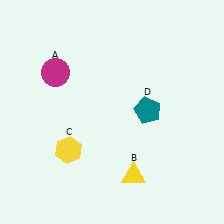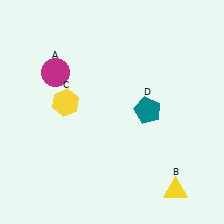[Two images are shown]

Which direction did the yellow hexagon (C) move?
The yellow hexagon (C) moved up.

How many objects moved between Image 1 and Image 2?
2 objects moved between the two images.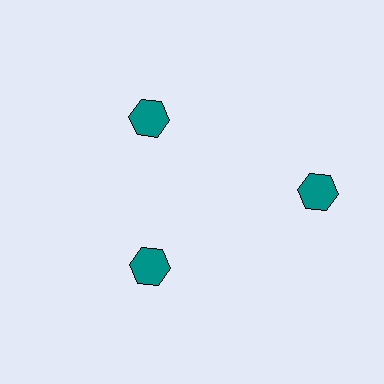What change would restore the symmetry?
The symmetry would be restored by moving it inward, back onto the ring so that all 3 hexagons sit at equal angles and equal distance from the center.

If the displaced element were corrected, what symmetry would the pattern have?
It would have 3-fold rotational symmetry — the pattern would map onto itself every 120 degrees.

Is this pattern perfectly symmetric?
No. The 3 teal hexagons are arranged in a ring, but one element near the 3 o'clock position is pushed outward from the center, breaking the 3-fold rotational symmetry.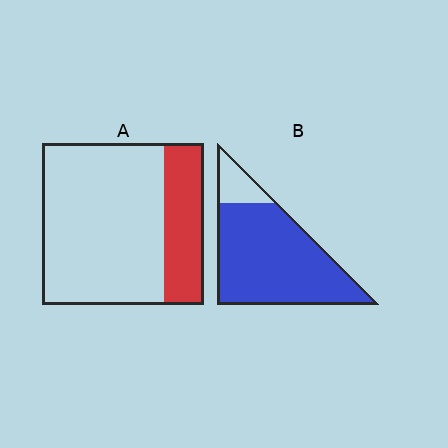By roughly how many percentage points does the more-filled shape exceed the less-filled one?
By roughly 60 percentage points (B over A).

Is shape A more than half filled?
No.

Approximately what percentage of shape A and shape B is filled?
A is approximately 25% and B is approximately 85%.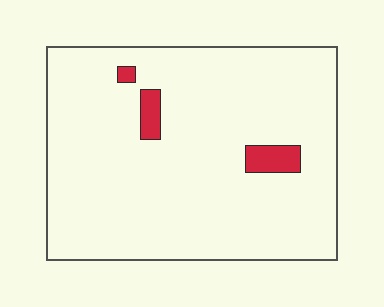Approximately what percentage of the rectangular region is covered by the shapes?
Approximately 5%.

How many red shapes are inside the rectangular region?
3.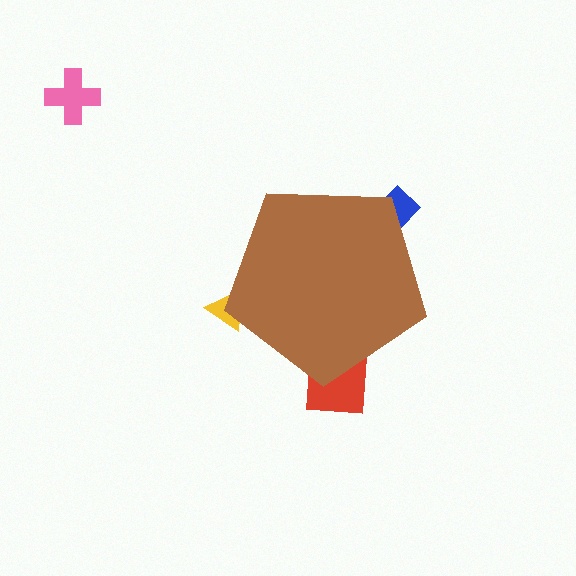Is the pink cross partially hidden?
No, the pink cross is fully visible.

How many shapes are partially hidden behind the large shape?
3 shapes are partially hidden.